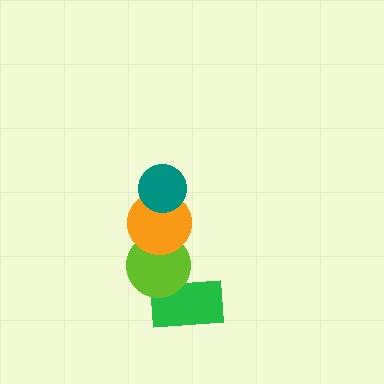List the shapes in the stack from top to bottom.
From top to bottom: the teal circle, the orange circle, the lime circle, the green rectangle.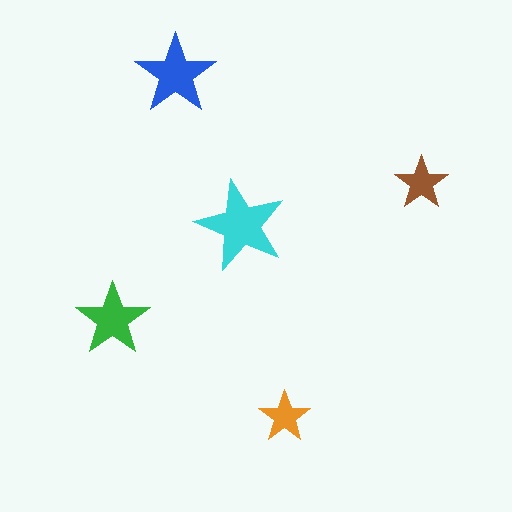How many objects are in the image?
There are 5 objects in the image.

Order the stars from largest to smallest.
the cyan one, the blue one, the green one, the brown one, the orange one.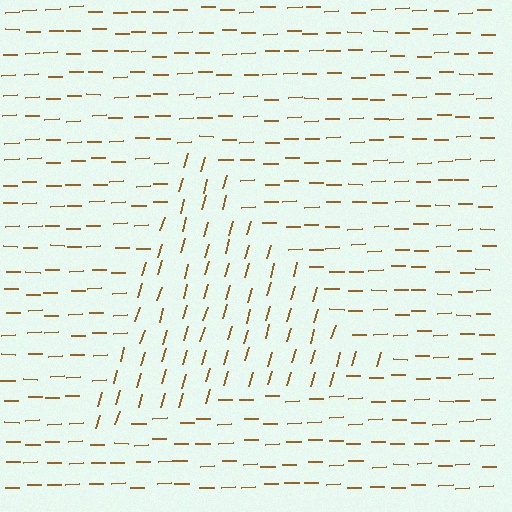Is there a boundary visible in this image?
Yes, there is a texture boundary formed by a change in line orientation.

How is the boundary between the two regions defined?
The boundary is defined purely by a change in line orientation (approximately 73 degrees difference). All lines are the same color and thickness.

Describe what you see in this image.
The image is filled with small brown line segments. A triangle region in the image has lines oriented differently from the surrounding lines, creating a visible texture boundary.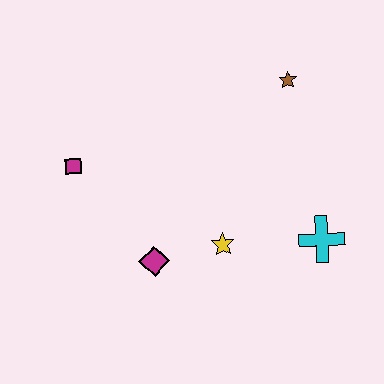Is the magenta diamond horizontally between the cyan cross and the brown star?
No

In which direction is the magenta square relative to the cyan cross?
The magenta square is to the left of the cyan cross.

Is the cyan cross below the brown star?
Yes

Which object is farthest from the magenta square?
The cyan cross is farthest from the magenta square.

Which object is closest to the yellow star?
The magenta diamond is closest to the yellow star.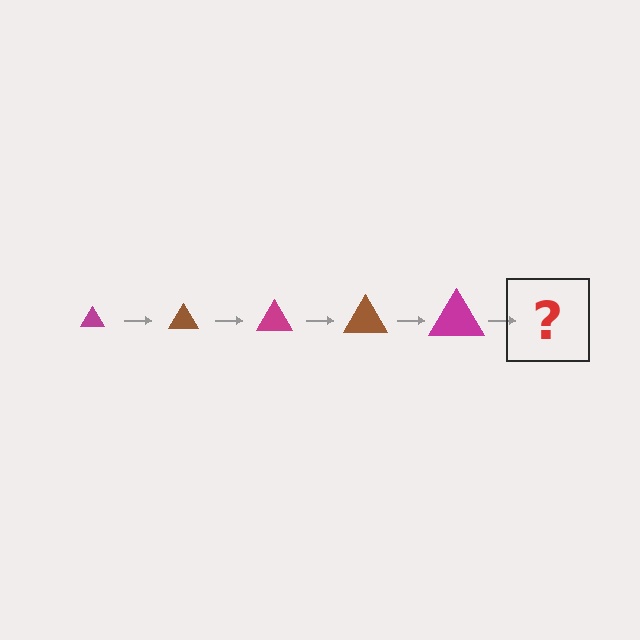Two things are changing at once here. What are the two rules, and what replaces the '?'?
The two rules are that the triangle grows larger each step and the color cycles through magenta and brown. The '?' should be a brown triangle, larger than the previous one.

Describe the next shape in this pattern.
It should be a brown triangle, larger than the previous one.